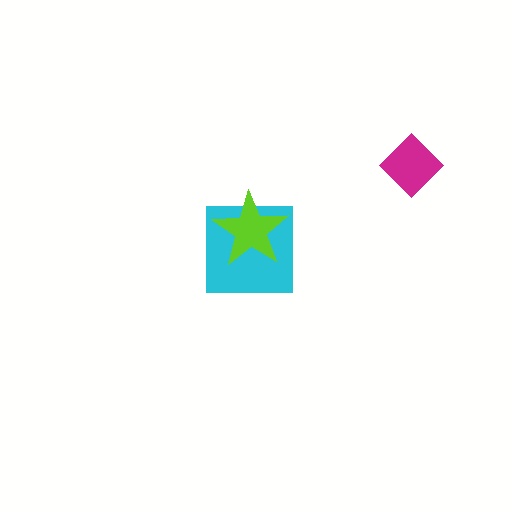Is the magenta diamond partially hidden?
No, no other shape covers it.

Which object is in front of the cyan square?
The lime star is in front of the cyan square.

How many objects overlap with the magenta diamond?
0 objects overlap with the magenta diamond.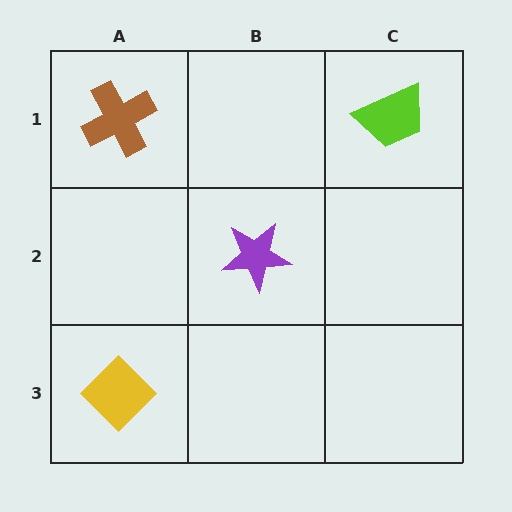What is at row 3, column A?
A yellow diamond.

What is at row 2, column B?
A purple star.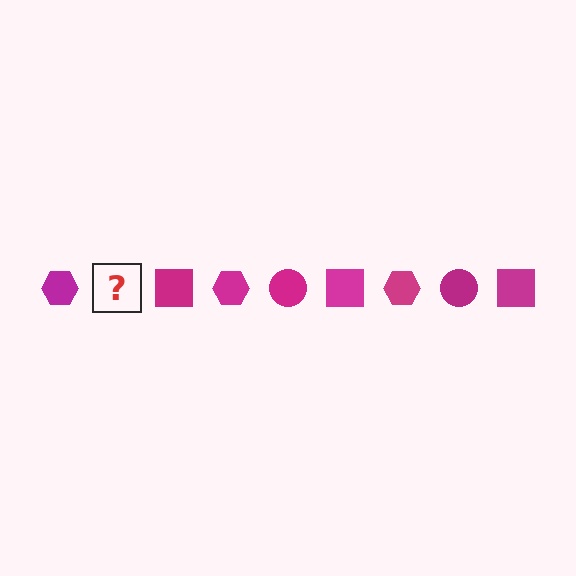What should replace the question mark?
The question mark should be replaced with a magenta circle.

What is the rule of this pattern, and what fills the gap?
The rule is that the pattern cycles through hexagon, circle, square shapes in magenta. The gap should be filled with a magenta circle.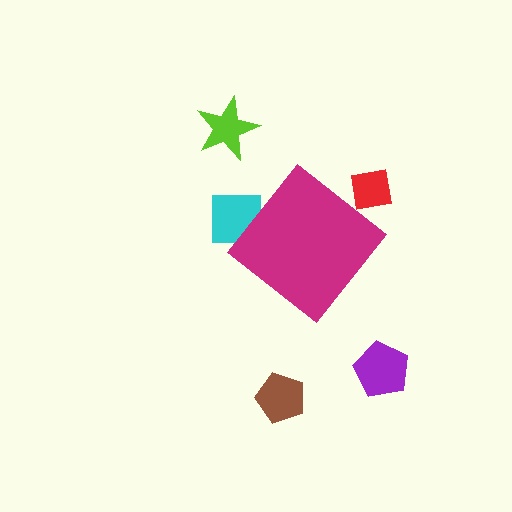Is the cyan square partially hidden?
Yes, the cyan square is partially hidden behind the magenta diamond.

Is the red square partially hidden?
Yes, the red square is partially hidden behind the magenta diamond.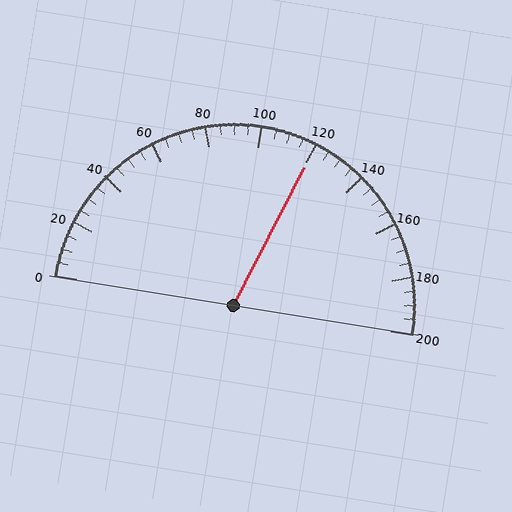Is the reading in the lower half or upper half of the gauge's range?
The reading is in the upper half of the range (0 to 200).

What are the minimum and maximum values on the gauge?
The gauge ranges from 0 to 200.